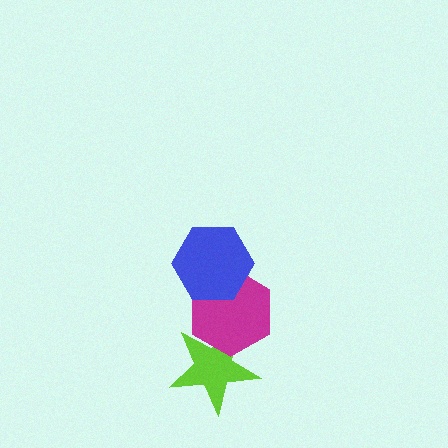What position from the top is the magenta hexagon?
The magenta hexagon is 2nd from the top.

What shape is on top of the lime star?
The magenta hexagon is on top of the lime star.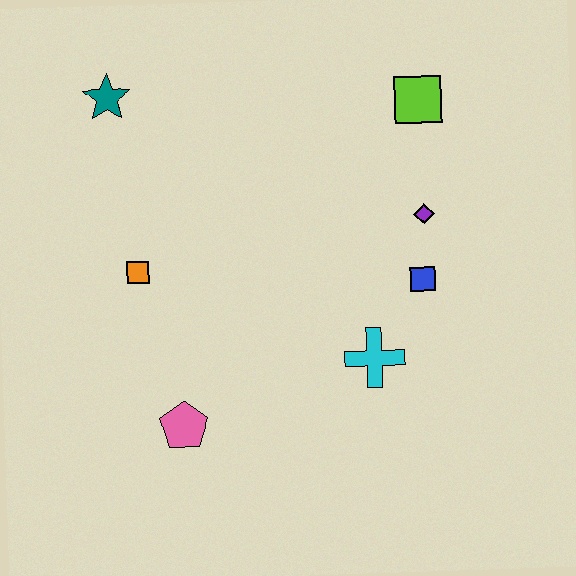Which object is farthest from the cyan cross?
The teal star is farthest from the cyan cross.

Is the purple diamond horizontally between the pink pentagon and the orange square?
No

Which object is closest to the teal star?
The orange square is closest to the teal star.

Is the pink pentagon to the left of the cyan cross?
Yes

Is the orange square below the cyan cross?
No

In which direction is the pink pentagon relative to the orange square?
The pink pentagon is below the orange square.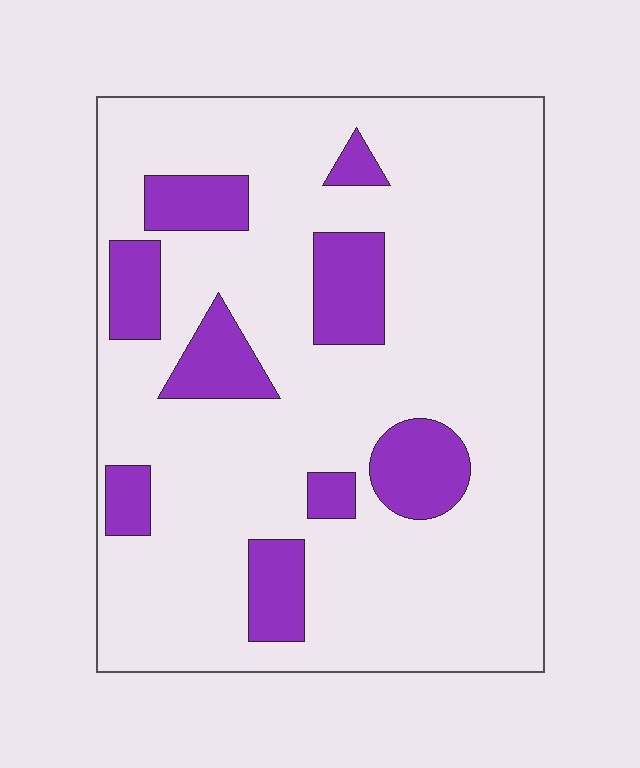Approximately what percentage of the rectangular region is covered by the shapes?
Approximately 20%.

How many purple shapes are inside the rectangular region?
9.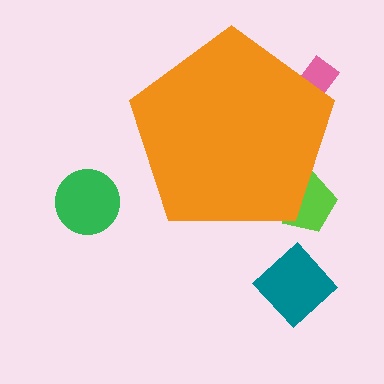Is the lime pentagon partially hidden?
Yes, the lime pentagon is partially hidden behind the orange pentagon.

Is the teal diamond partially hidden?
No, the teal diamond is fully visible.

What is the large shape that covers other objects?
An orange pentagon.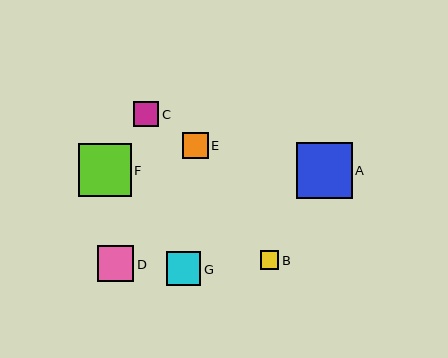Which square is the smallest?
Square B is the smallest with a size of approximately 18 pixels.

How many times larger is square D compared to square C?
Square D is approximately 1.4 times the size of square C.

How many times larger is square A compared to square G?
Square A is approximately 1.6 times the size of square G.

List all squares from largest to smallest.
From largest to smallest: A, F, D, G, E, C, B.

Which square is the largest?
Square A is the largest with a size of approximately 56 pixels.